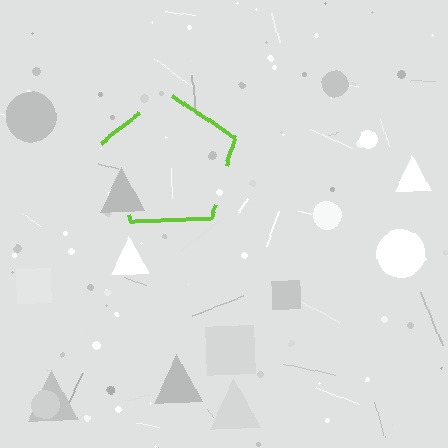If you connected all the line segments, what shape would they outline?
They would outline a pentagon.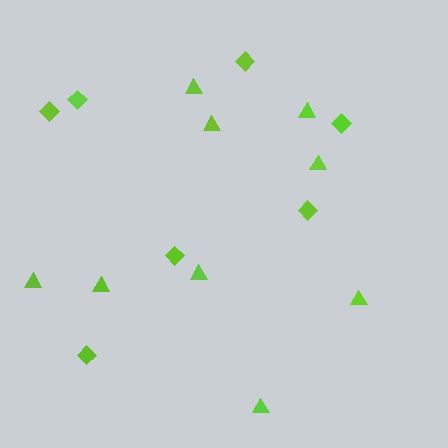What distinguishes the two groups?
There are 2 groups: one group of diamonds (7) and one group of triangles (9).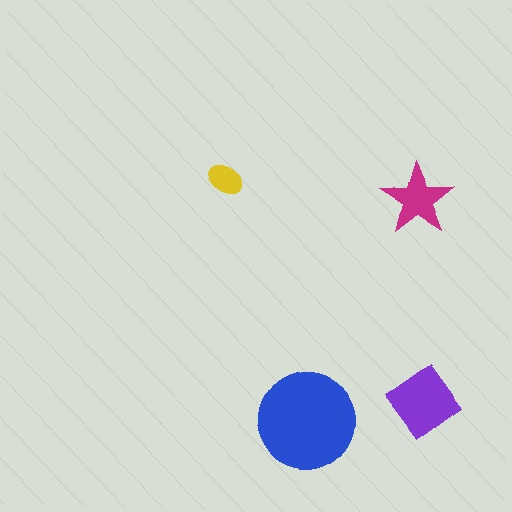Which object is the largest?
The blue circle.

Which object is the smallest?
The yellow ellipse.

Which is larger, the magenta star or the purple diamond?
The purple diamond.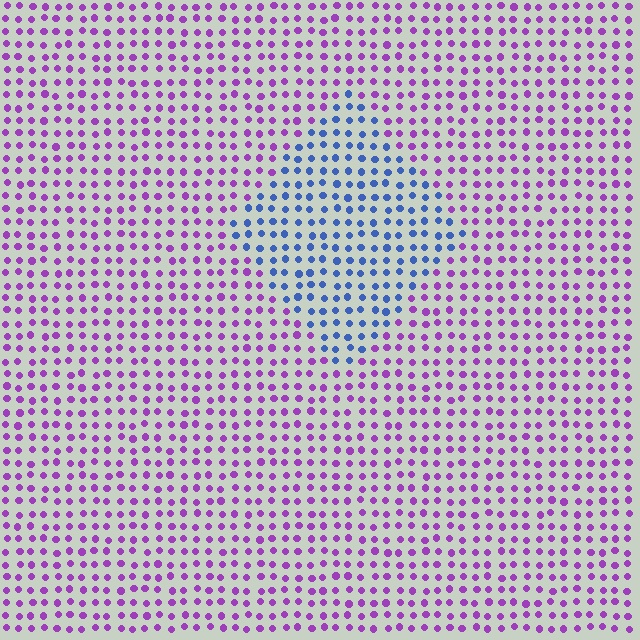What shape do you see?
I see a diamond.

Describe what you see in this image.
The image is filled with small purple elements in a uniform arrangement. A diamond-shaped region is visible where the elements are tinted to a slightly different hue, forming a subtle color boundary.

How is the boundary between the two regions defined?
The boundary is defined purely by a slight shift in hue (about 64 degrees). Spacing, size, and orientation are identical on both sides.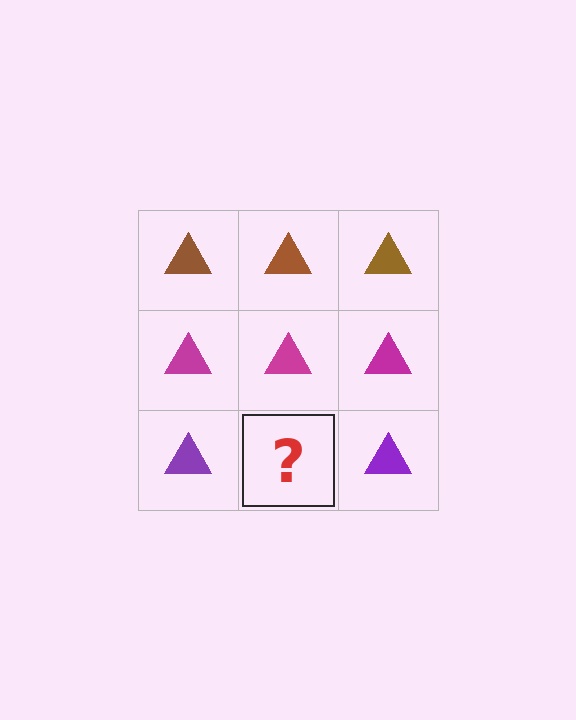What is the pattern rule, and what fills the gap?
The rule is that each row has a consistent color. The gap should be filled with a purple triangle.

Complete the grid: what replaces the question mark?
The question mark should be replaced with a purple triangle.